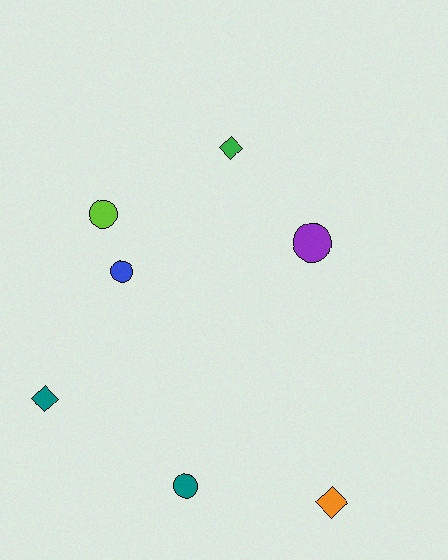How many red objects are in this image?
There are no red objects.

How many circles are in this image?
There are 4 circles.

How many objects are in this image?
There are 7 objects.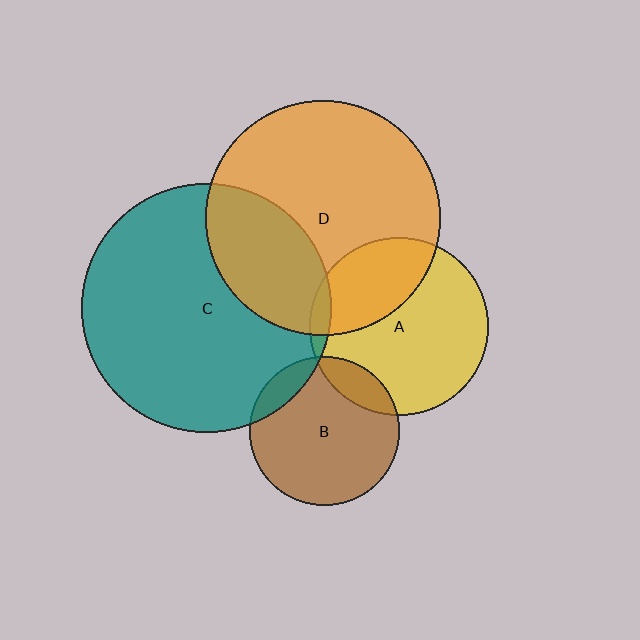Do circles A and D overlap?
Yes.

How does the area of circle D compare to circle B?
Approximately 2.5 times.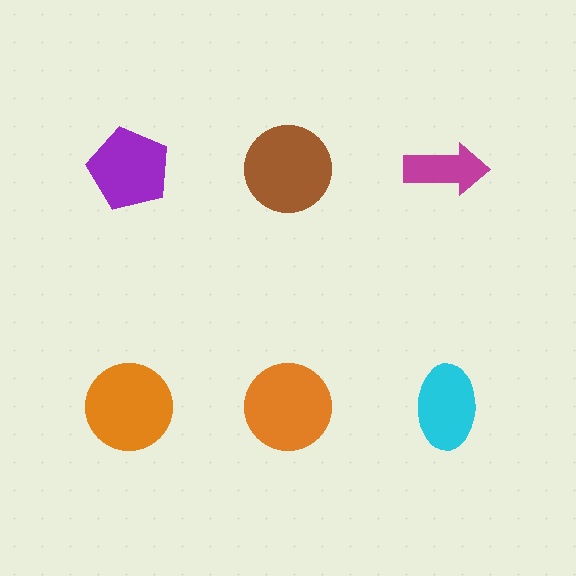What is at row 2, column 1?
An orange circle.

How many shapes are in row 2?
3 shapes.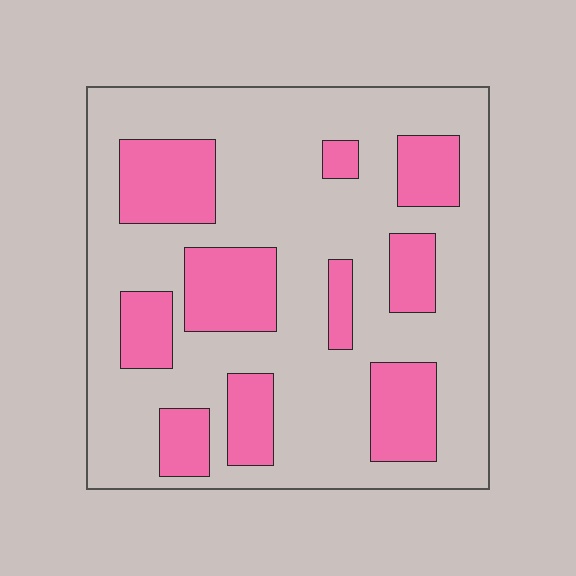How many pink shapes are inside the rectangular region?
10.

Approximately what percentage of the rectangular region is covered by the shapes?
Approximately 30%.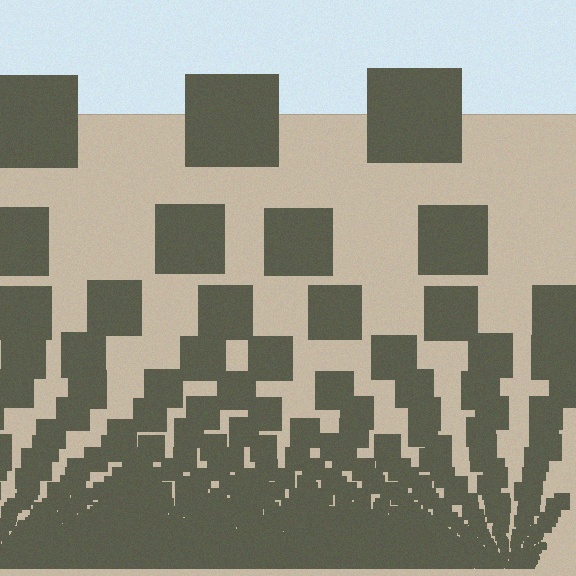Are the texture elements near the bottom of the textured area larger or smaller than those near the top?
Smaller. The gradient is inverted — elements near the bottom are smaller and denser.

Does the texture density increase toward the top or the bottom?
Density increases toward the bottom.